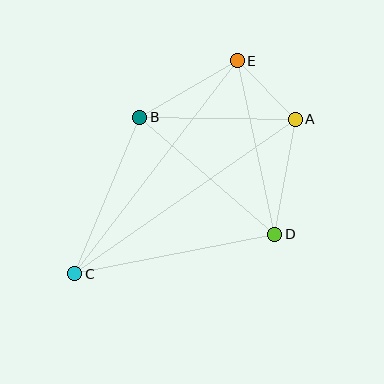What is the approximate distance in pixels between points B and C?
The distance between B and C is approximately 169 pixels.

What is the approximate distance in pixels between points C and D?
The distance between C and D is approximately 204 pixels.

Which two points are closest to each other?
Points A and E are closest to each other.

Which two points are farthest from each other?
Points A and C are farthest from each other.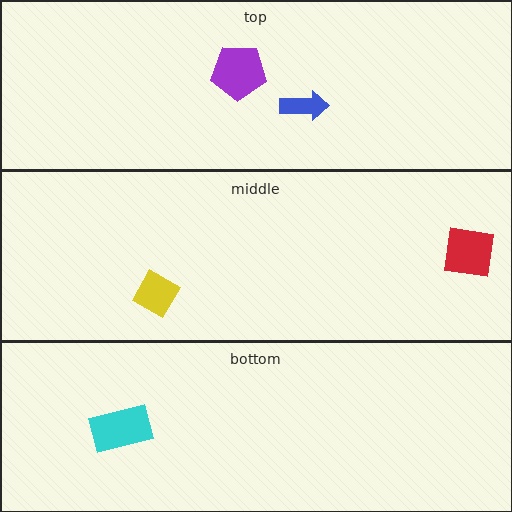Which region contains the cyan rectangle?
The bottom region.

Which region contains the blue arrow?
The top region.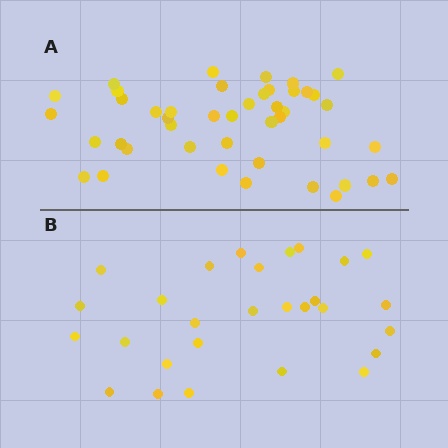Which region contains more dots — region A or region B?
Region A (the top region) has more dots.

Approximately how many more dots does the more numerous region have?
Region A has approximately 15 more dots than region B.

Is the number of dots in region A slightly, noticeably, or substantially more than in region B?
Region A has substantially more. The ratio is roughly 1.6 to 1.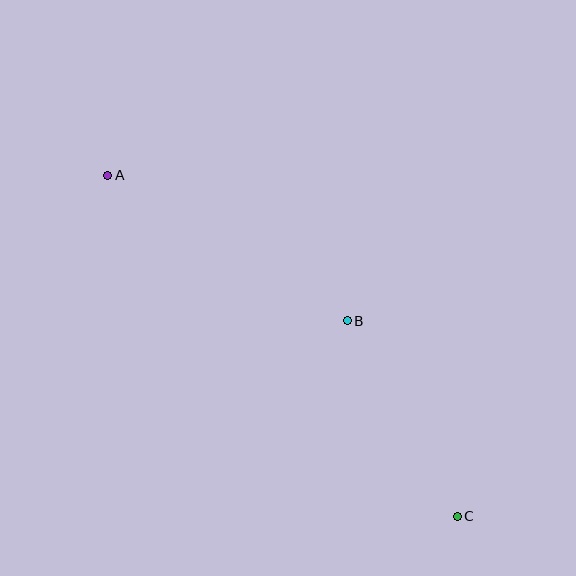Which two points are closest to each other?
Points B and C are closest to each other.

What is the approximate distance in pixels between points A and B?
The distance between A and B is approximately 280 pixels.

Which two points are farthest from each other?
Points A and C are farthest from each other.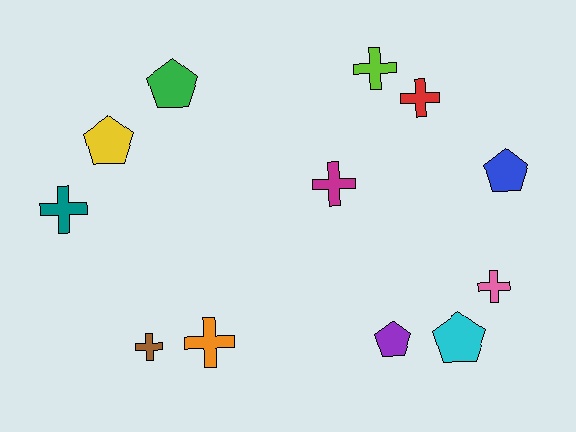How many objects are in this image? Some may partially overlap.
There are 12 objects.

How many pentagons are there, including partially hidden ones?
There are 5 pentagons.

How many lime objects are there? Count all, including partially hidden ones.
There is 1 lime object.